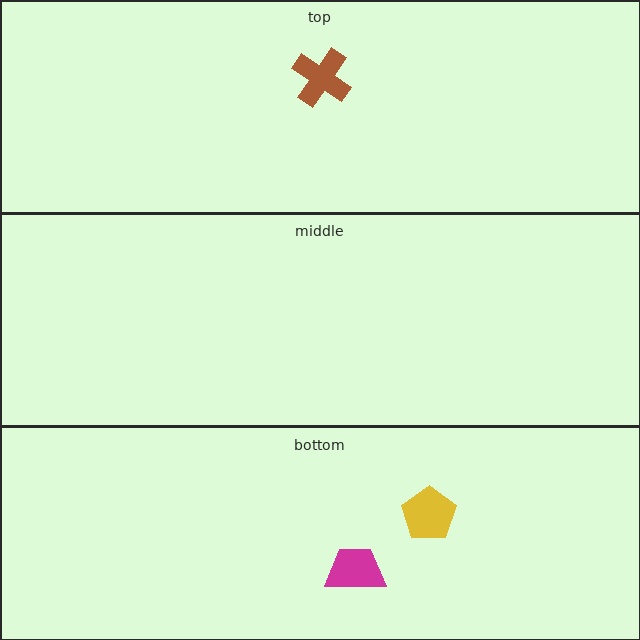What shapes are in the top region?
The brown cross.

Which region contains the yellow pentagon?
The bottom region.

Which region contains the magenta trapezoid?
The bottom region.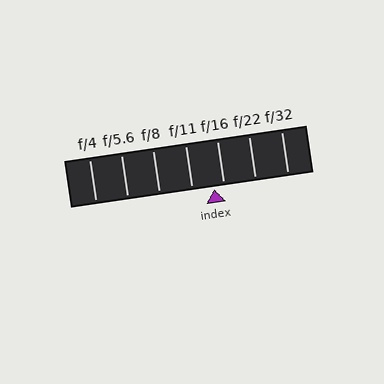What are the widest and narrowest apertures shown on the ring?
The widest aperture shown is f/4 and the narrowest is f/32.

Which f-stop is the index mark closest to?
The index mark is closest to f/16.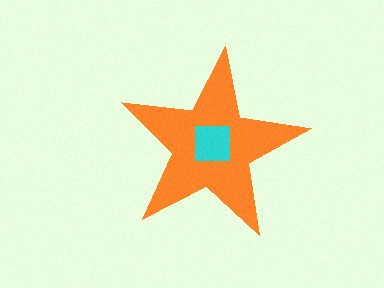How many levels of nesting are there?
2.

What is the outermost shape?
The orange star.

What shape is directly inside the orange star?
The cyan square.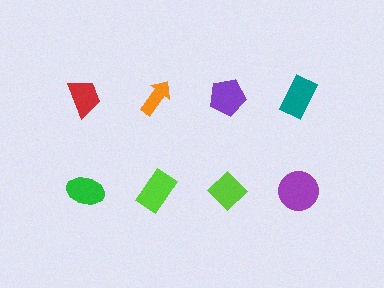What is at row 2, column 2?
A lime rectangle.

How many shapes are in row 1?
4 shapes.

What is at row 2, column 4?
A purple circle.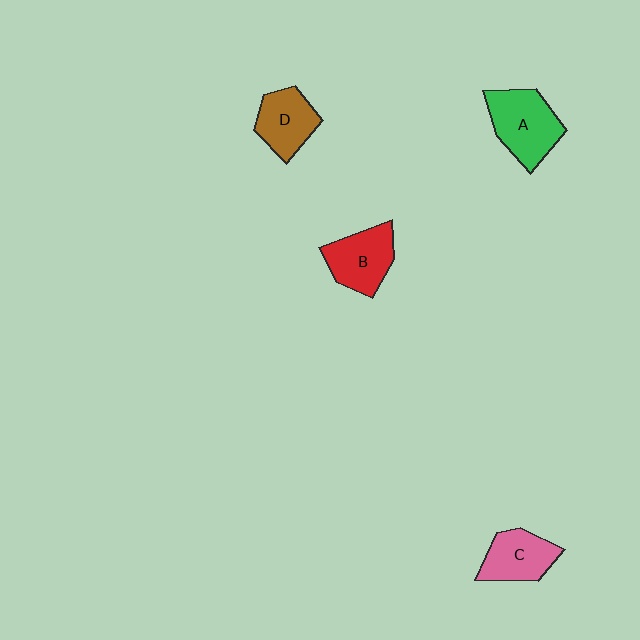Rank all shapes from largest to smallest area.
From largest to smallest: A (green), B (red), C (pink), D (brown).